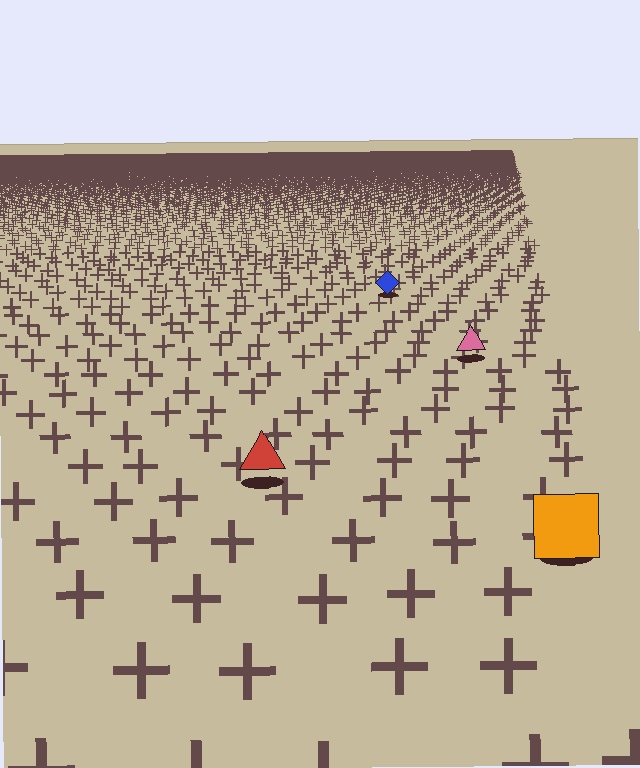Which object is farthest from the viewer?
The blue diamond is farthest from the viewer. It appears smaller and the ground texture around it is denser.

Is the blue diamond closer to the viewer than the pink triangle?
No. The pink triangle is closer — you can tell from the texture gradient: the ground texture is coarser near it.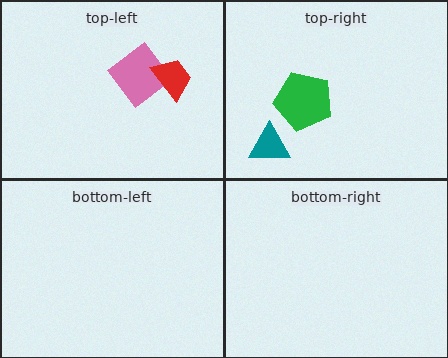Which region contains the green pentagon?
The top-right region.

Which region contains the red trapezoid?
The top-left region.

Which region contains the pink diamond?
The top-left region.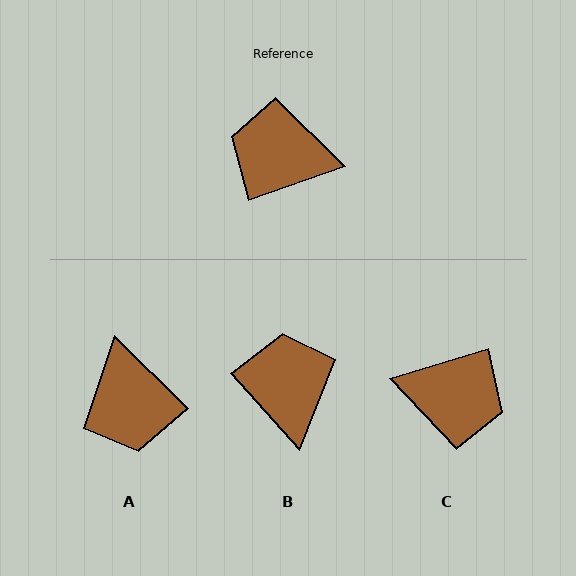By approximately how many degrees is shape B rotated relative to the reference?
Approximately 67 degrees clockwise.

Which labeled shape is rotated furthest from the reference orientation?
C, about 178 degrees away.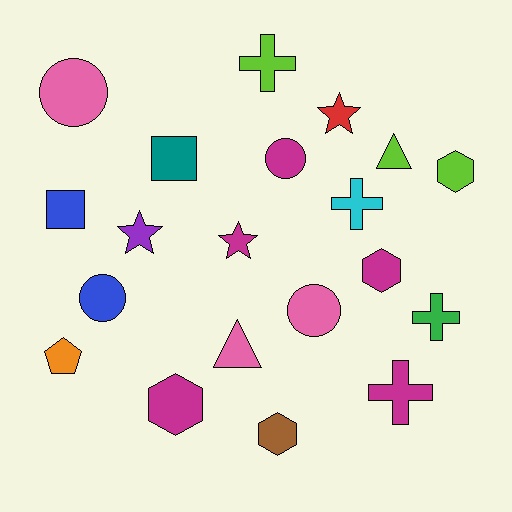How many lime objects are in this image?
There are 3 lime objects.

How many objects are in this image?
There are 20 objects.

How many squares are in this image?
There are 2 squares.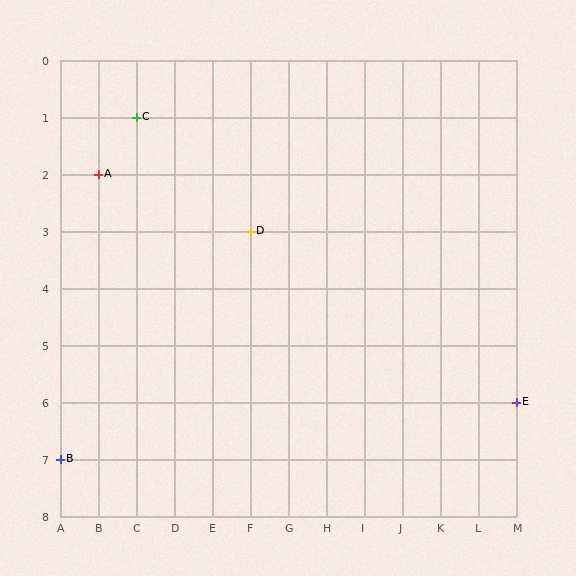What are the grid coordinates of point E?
Point E is at grid coordinates (M, 6).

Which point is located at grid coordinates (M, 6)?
Point E is at (M, 6).